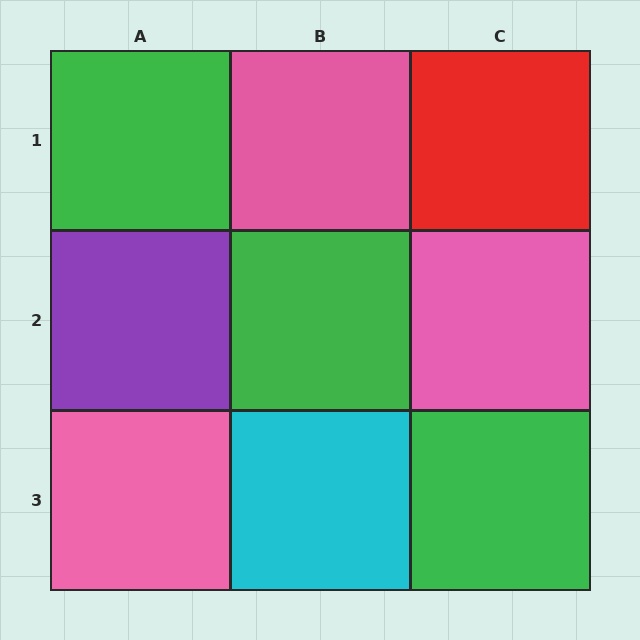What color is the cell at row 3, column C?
Green.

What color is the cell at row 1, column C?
Red.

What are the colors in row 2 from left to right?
Purple, green, pink.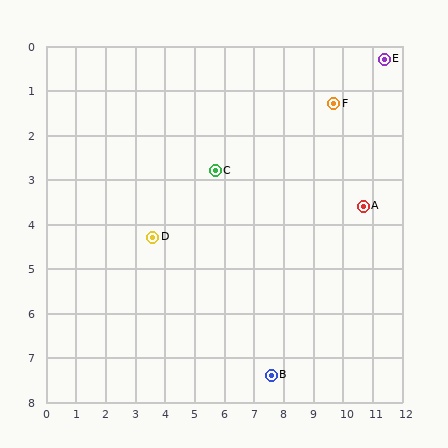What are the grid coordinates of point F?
Point F is at approximately (9.7, 1.3).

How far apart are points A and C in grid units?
Points A and C are about 5.1 grid units apart.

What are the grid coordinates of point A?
Point A is at approximately (10.7, 3.6).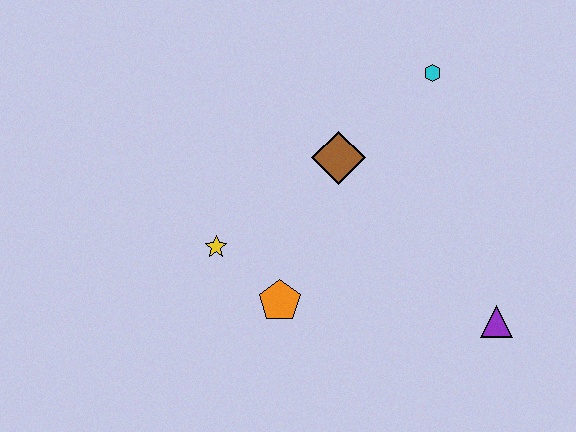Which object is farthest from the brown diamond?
The purple triangle is farthest from the brown diamond.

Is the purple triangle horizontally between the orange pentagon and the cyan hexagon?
No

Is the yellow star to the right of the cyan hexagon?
No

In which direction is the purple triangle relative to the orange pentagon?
The purple triangle is to the right of the orange pentagon.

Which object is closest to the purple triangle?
The orange pentagon is closest to the purple triangle.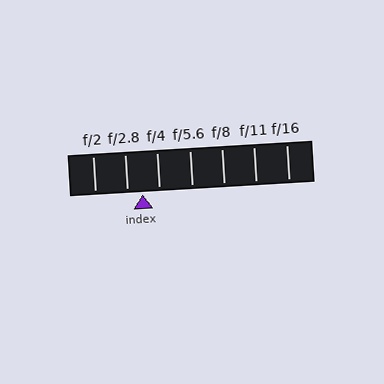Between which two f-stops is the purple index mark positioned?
The index mark is between f/2.8 and f/4.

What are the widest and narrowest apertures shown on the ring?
The widest aperture shown is f/2 and the narrowest is f/16.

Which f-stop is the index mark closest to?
The index mark is closest to f/2.8.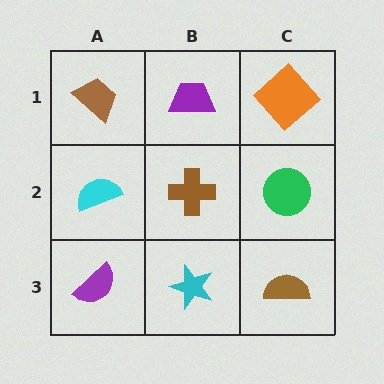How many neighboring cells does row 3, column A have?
2.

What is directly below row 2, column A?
A purple semicircle.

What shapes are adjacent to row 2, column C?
An orange diamond (row 1, column C), a brown semicircle (row 3, column C), a brown cross (row 2, column B).